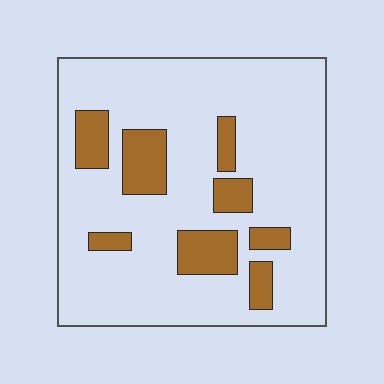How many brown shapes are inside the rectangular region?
8.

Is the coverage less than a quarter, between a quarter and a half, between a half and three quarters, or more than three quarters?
Less than a quarter.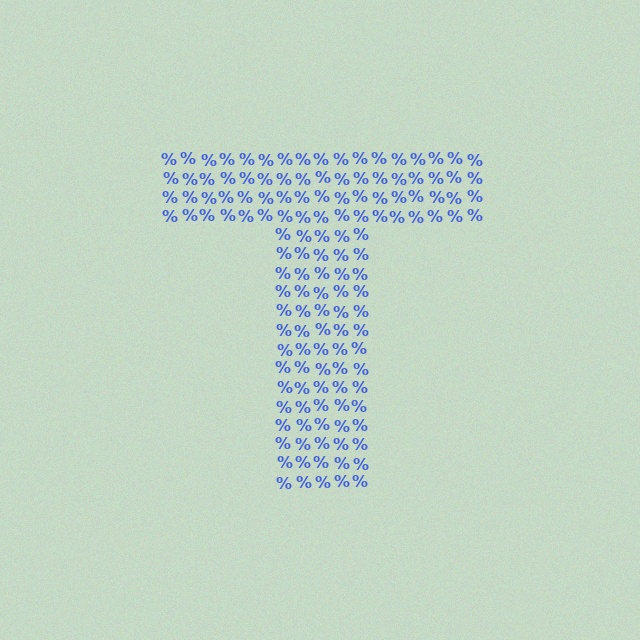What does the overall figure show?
The overall figure shows the letter T.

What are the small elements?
The small elements are percent signs.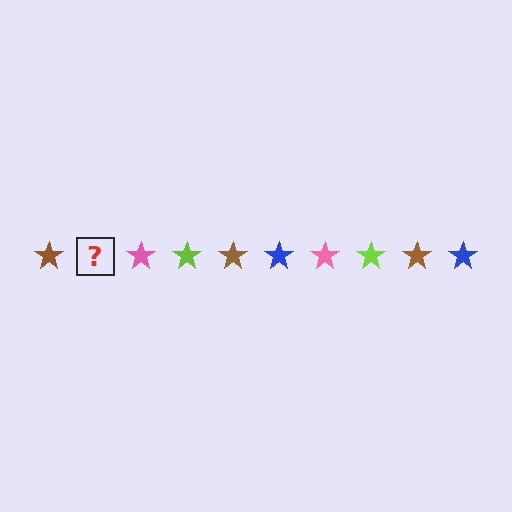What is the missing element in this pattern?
The missing element is a blue star.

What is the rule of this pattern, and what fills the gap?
The rule is that the pattern cycles through brown, blue, pink, lime stars. The gap should be filled with a blue star.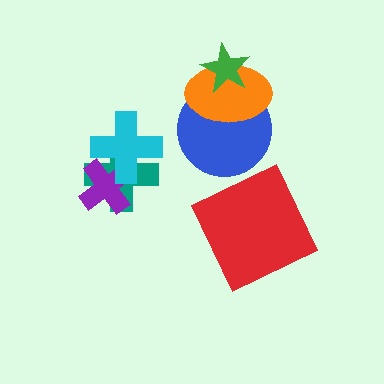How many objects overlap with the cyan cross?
2 objects overlap with the cyan cross.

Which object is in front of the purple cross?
The cyan cross is in front of the purple cross.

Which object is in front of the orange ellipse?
The green star is in front of the orange ellipse.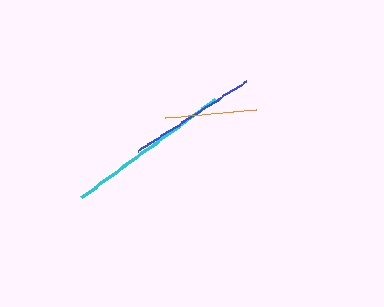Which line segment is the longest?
The cyan line is the longest at approximately 168 pixels.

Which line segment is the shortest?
The orange line is the shortest at approximately 91 pixels.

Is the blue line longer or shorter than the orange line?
The blue line is longer than the orange line.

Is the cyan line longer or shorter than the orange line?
The cyan line is longer than the orange line.